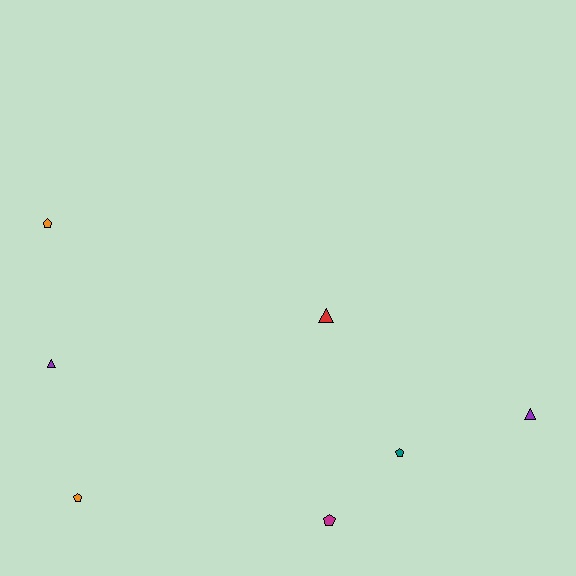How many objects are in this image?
There are 7 objects.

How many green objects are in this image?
There are no green objects.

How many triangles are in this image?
There are 3 triangles.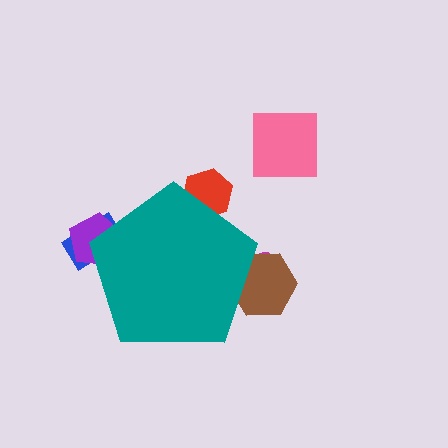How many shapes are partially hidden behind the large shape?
5 shapes are partially hidden.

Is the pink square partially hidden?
No, the pink square is fully visible.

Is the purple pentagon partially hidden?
Yes, the purple pentagon is partially hidden behind the teal pentagon.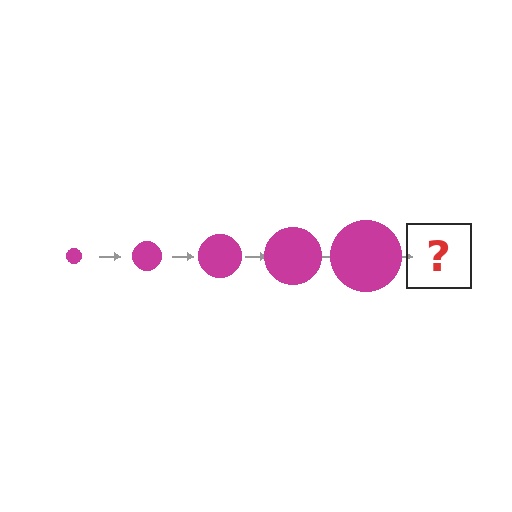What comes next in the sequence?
The next element should be a magenta circle, larger than the previous one.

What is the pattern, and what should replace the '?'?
The pattern is that the circle gets progressively larger each step. The '?' should be a magenta circle, larger than the previous one.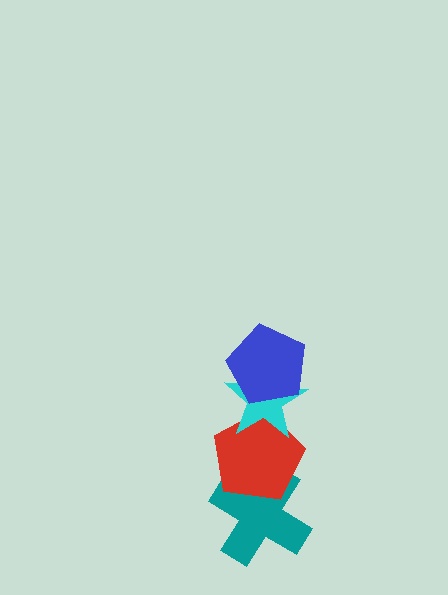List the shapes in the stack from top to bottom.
From top to bottom: the blue pentagon, the cyan star, the red pentagon, the teal cross.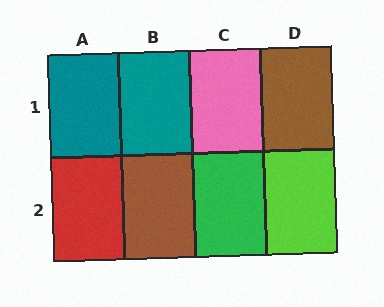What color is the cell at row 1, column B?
Teal.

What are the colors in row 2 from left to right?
Red, brown, green, lime.